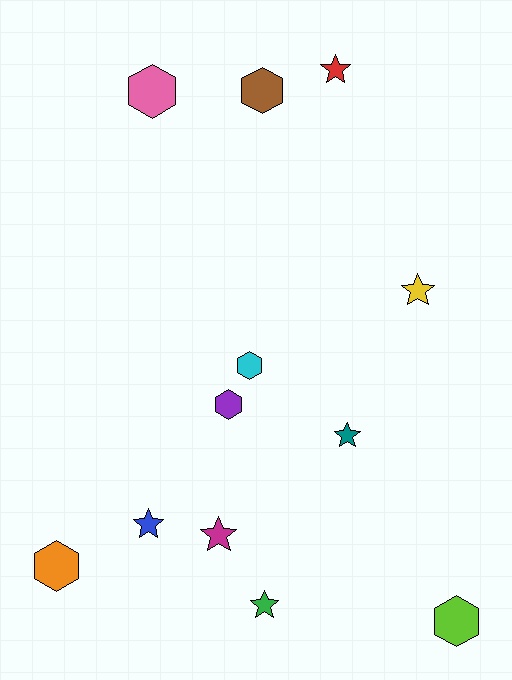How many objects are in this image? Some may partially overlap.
There are 12 objects.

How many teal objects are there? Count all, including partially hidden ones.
There is 1 teal object.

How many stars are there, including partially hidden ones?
There are 6 stars.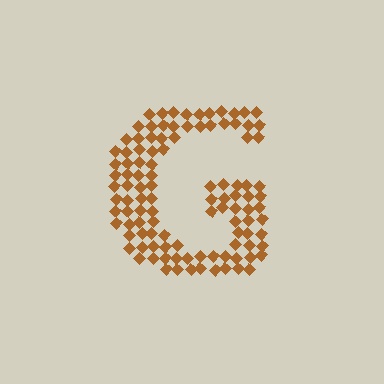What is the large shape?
The large shape is the letter G.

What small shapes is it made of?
It is made of small diamonds.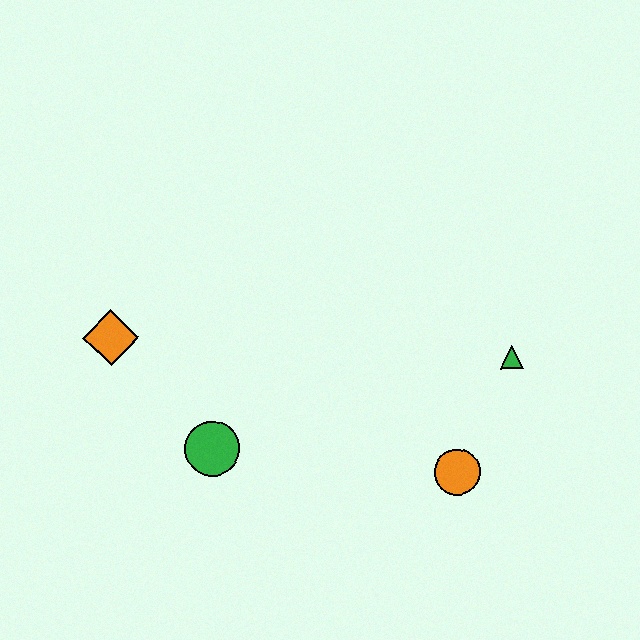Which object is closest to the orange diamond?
The green circle is closest to the orange diamond.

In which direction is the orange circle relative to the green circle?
The orange circle is to the right of the green circle.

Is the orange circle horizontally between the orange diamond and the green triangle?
Yes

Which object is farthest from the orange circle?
The orange diamond is farthest from the orange circle.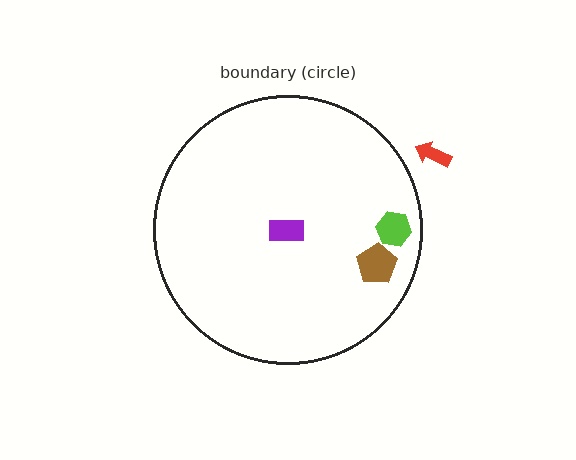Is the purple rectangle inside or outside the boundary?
Inside.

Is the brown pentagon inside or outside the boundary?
Inside.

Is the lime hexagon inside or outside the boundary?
Inside.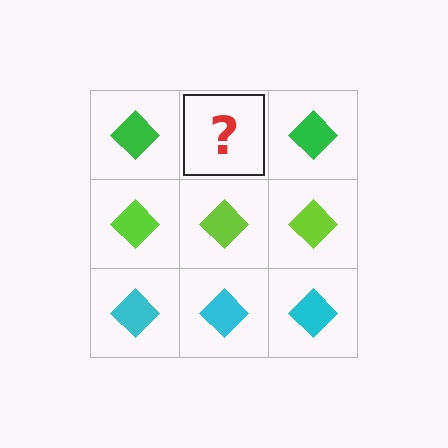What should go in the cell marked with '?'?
The missing cell should contain a green diamond.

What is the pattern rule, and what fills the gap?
The rule is that each row has a consistent color. The gap should be filled with a green diamond.